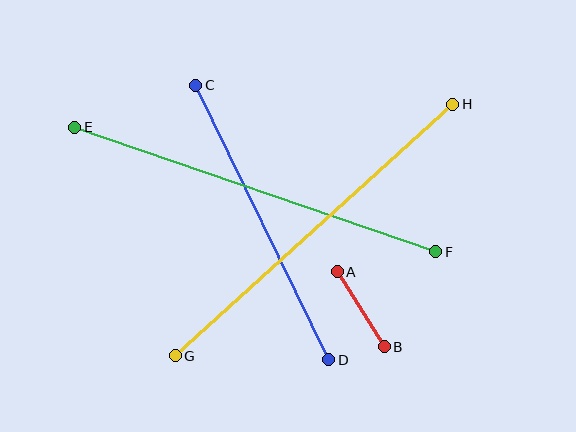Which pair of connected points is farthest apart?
Points E and F are farthest apart.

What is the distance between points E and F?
The distance is approximately 382 pixels.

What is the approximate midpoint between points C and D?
The midpoint is at approximately (262, 223) pixels.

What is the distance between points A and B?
The distance is approximately 88 pixels.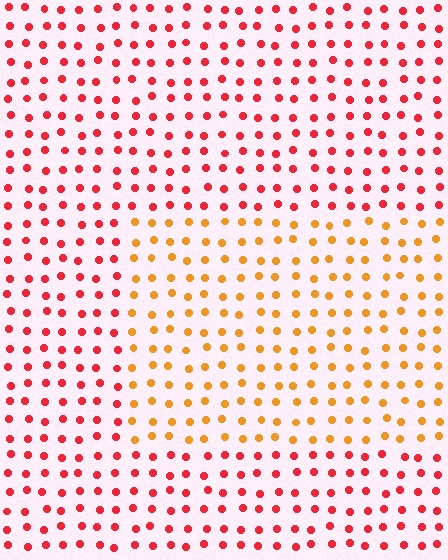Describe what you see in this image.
The image is filled with small red elements in a uniform arrangement. A rectangle-shaped region is visible where the elements are tinted to a slightly different hue, forming a subtle color boundary.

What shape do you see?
I see a rectangle.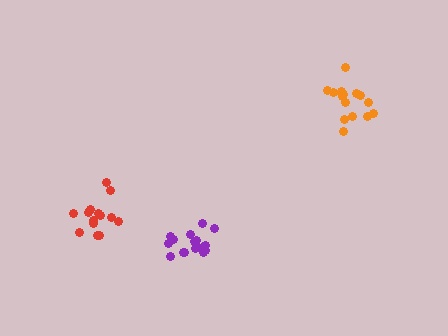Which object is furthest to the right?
The orange cluster is rightmost.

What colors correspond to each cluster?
The clusters are colored: orange, purple, red.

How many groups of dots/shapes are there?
There are 3 groups.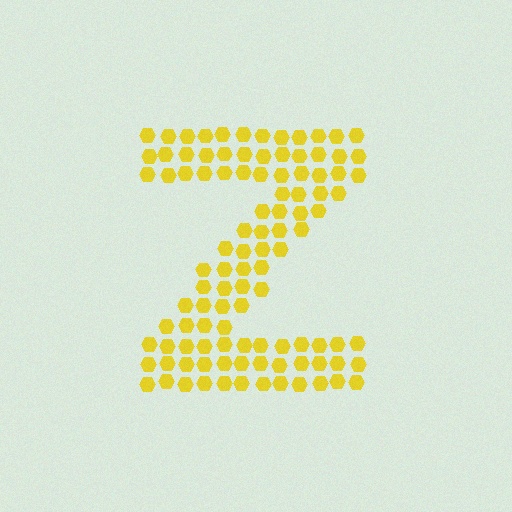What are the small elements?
The small elements are hexagons.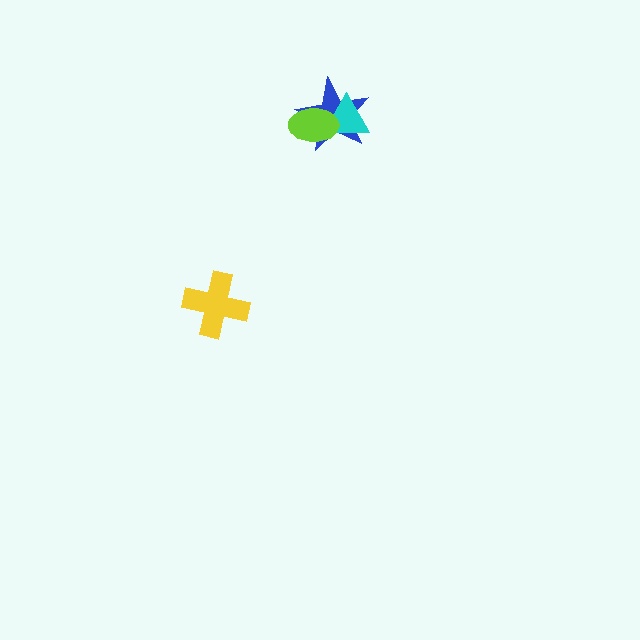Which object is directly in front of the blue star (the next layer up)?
The cyan triangle is directly in front of the blue star.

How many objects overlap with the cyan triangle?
2 objects overlap with the cyan triangle.